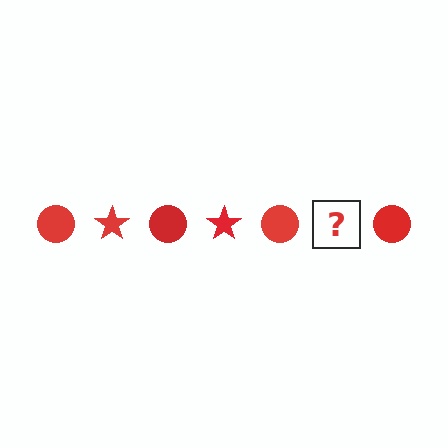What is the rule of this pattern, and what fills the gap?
The rule is that the pattern cycles through circle, star shapes in red. The gap should be filled with a red star.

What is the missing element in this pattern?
The missing element is a red star.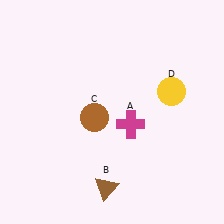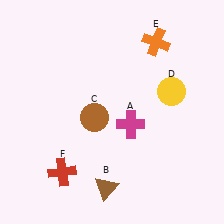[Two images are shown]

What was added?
An orange cross (E), a red cross (F) were added in Image 2.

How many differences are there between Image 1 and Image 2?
There are 2 differences between the two images.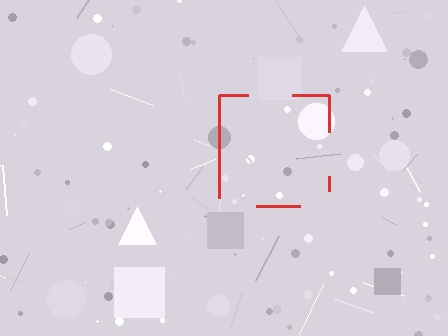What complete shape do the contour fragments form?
The contour fragments form a square.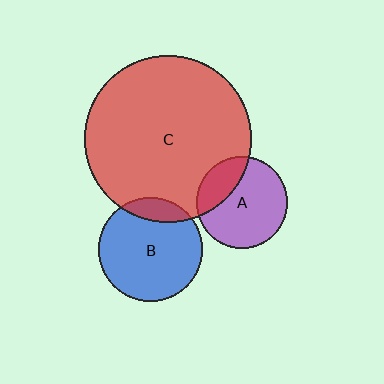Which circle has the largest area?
Circle C (red).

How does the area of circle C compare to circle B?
Approximately 2.6 times.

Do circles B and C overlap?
Yes.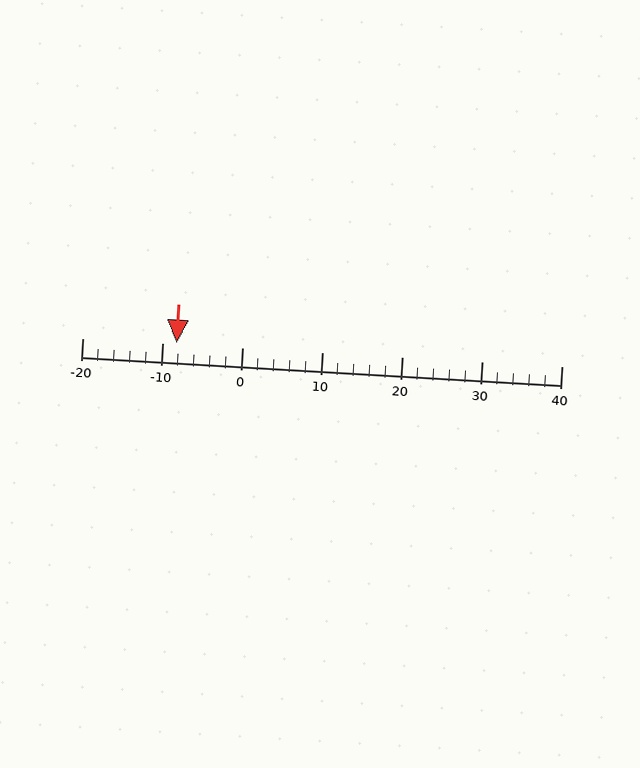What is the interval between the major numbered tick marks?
The major tick marks are spaced 10 units apart.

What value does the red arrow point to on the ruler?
The red arrow points to approximately -8.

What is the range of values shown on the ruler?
The ruler shows values from -20 to 40.